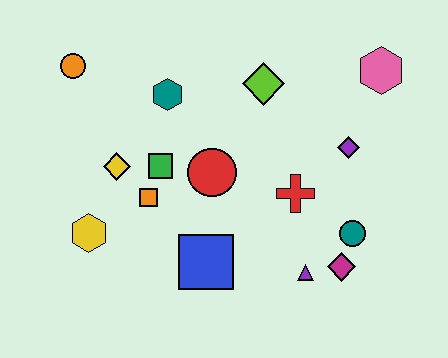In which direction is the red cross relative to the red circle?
The red cross is to the right of the red circle.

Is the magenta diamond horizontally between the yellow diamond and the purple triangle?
No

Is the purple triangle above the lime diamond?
No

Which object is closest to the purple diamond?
The red cross is closest to the purple diamond.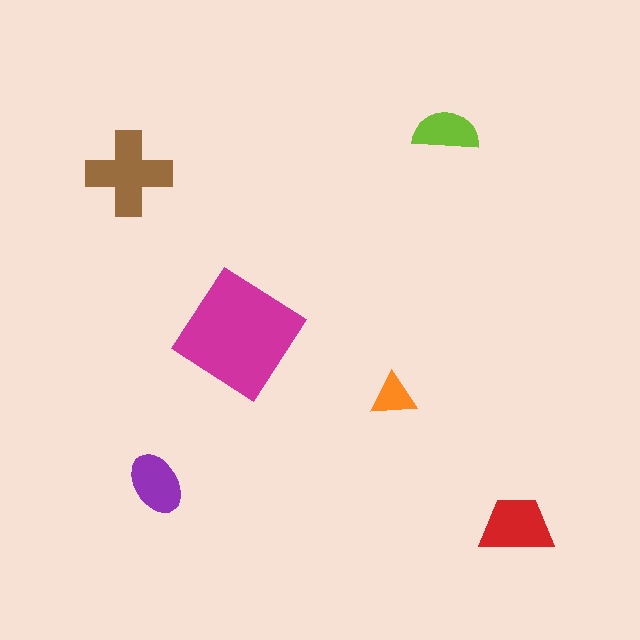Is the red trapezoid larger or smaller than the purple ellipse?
Larger.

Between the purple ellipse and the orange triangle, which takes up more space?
The purple ellipse.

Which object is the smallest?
The orange triangle.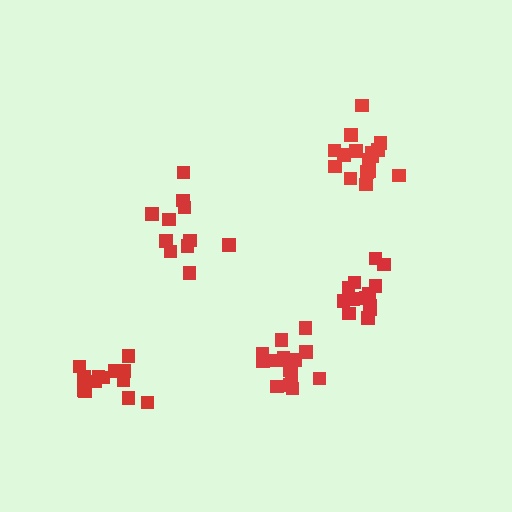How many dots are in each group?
Group 1: 11 dots, Group 2: 14 dots, Group 3: 16 dots, Group 4: 15 dots, Group 5: 13 dots (69 total).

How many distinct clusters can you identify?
There are 5 distinct clusters.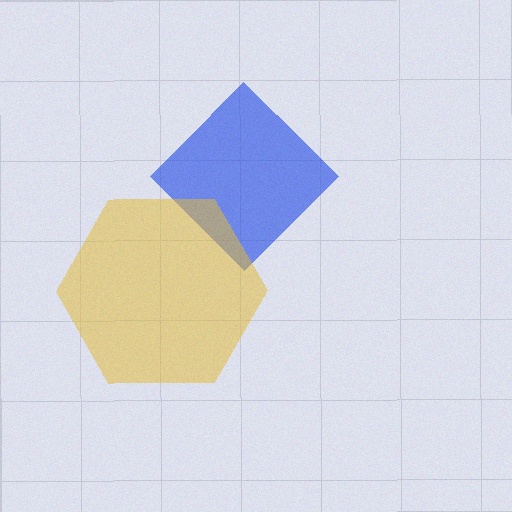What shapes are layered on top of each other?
The layered shapes are: a blue diamond, a yellow hexagon.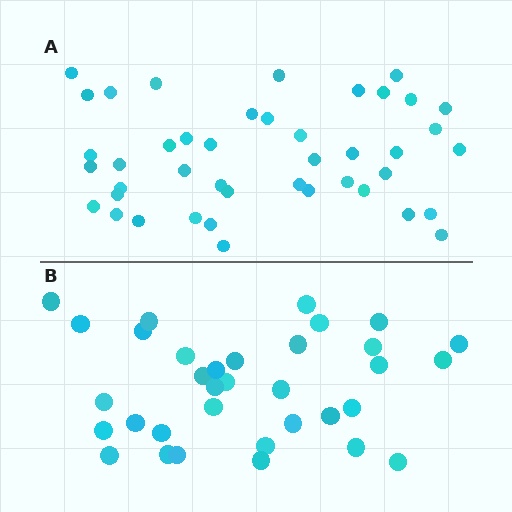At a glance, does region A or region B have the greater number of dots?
Region A (the top region) has more dots.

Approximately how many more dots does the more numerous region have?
Region A has roughly 8 or so more dots than region B.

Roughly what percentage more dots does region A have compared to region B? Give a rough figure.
About 25% more.